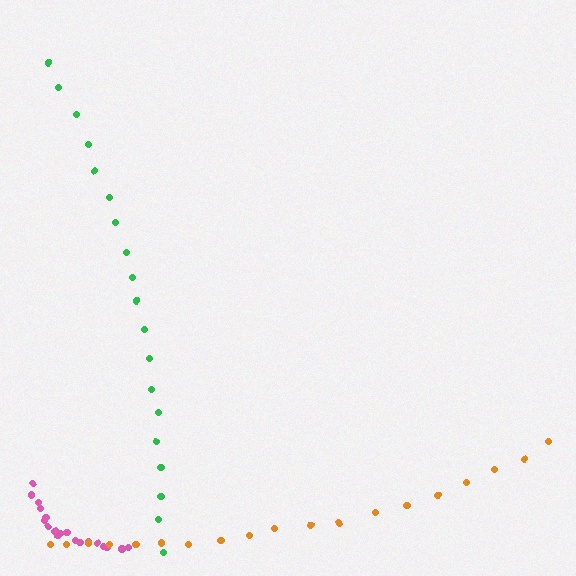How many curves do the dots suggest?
There are 3 distinct paths.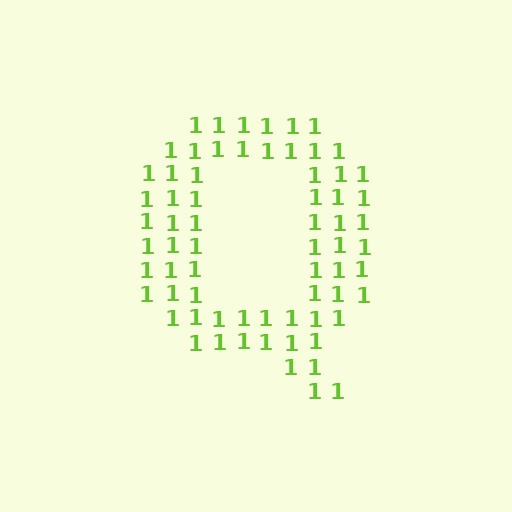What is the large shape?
The large shape is the letter Q.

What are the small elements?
The small elements are digit 1's.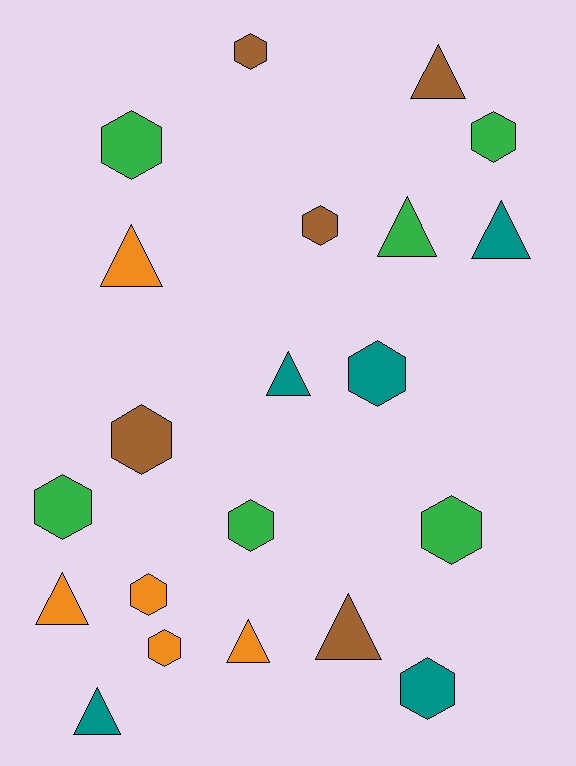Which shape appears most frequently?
Hexagon, with 12 objects.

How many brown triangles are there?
There are 2 brown triangles.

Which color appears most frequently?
Green, with 6 objects.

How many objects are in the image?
There are 21 objects.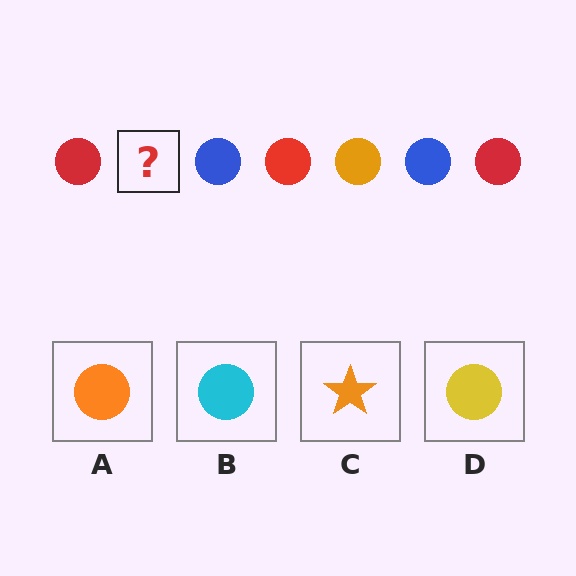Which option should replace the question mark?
Option A.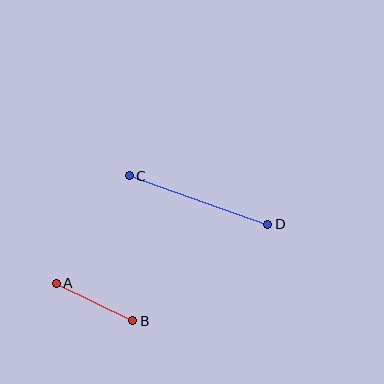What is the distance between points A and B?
The distance is approximately 85 pixels.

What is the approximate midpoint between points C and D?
The midpoint is at approximately (198, 200) pixels.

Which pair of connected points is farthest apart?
Points C and D are farthest apart.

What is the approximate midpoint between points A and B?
The midpoint is at approximately (94, 302) pixels.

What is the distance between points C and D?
The distance is approximately 147 pixels.